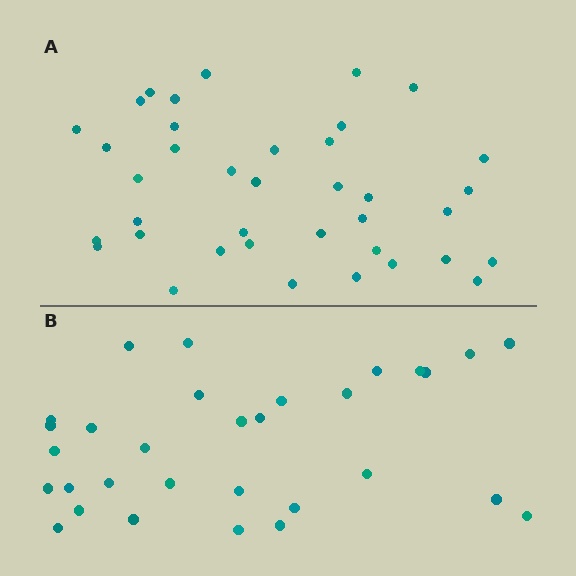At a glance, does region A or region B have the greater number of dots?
Region A (the top region) has more dots.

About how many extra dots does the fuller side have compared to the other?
Region A has roughly 8 or so more dots than region B.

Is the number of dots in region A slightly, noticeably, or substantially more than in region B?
Region A has only slightly more — the two regions are fairly close. The ratio is roughly 1.2 to 1.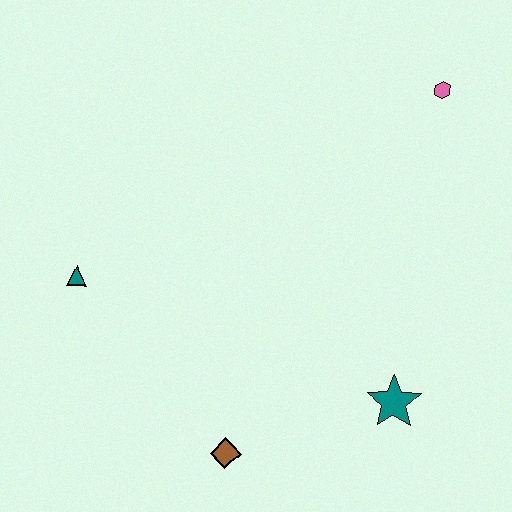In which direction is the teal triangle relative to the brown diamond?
The teal triangle is above the brown diamond.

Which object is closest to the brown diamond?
The teal star is closest to the brown diamond.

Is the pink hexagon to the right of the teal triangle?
Yes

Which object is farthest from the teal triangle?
The pink hexagon is farthest from the teal triangle.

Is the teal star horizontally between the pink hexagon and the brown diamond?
Yes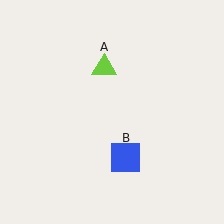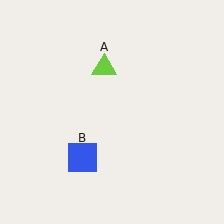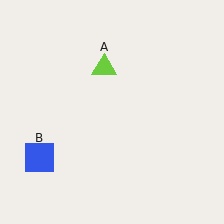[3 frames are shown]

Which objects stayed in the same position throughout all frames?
Lime triangle (object A) remained stationary.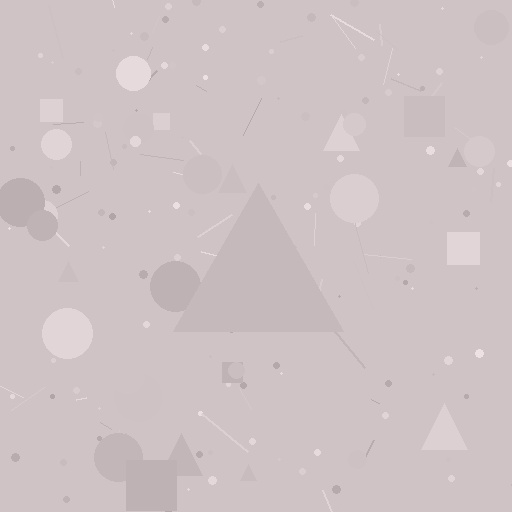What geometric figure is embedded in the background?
A triangle is embedded in the background.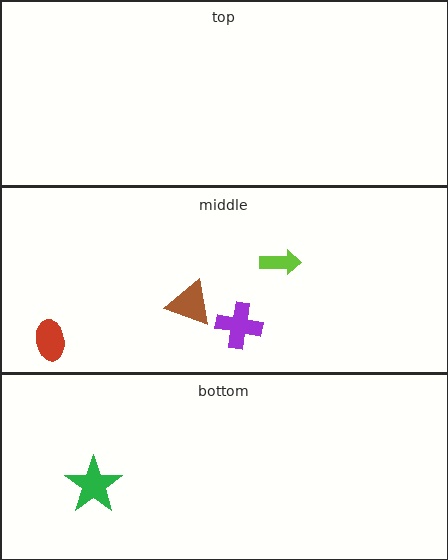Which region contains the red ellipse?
The middle region.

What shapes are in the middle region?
The purple cross, the red ellipse, the brown triangle, the lime arrow.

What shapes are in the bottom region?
The green star.